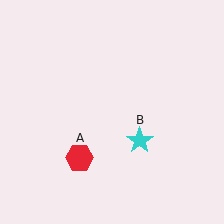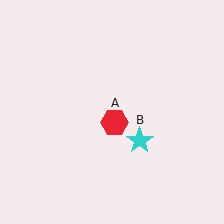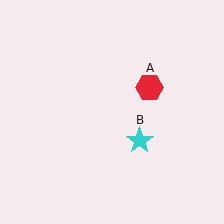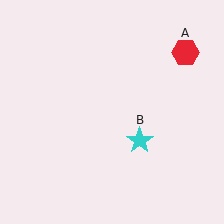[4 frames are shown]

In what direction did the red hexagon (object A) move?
The red hexagon (object A) moved up and to the right.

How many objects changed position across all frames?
1 object changed position: red hexagon (object A).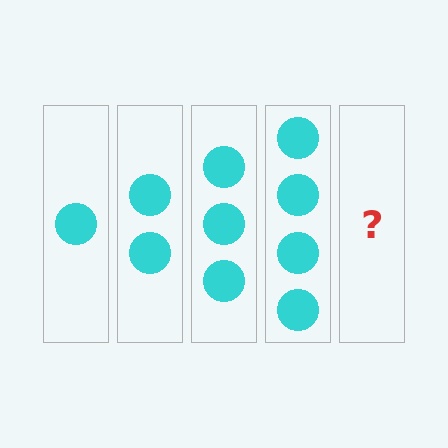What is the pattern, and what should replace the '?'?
The pattern is that each step adds one more circle. The '?' should be 5 circles.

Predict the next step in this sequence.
The next step is 5 circles.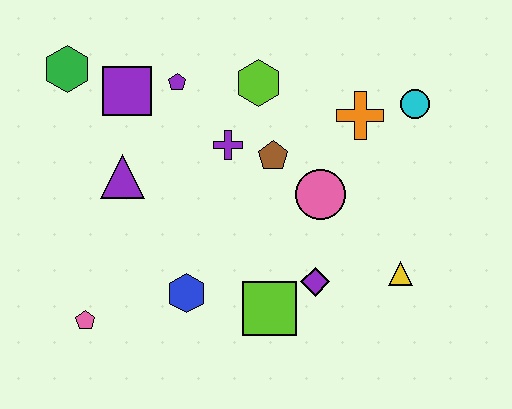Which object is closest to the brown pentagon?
The purple cross is closest to the brown pentagon.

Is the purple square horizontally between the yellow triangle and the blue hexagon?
No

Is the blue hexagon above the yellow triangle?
No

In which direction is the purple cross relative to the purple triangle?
The purple cross is to the right of the purple triangle.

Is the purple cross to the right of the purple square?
Yes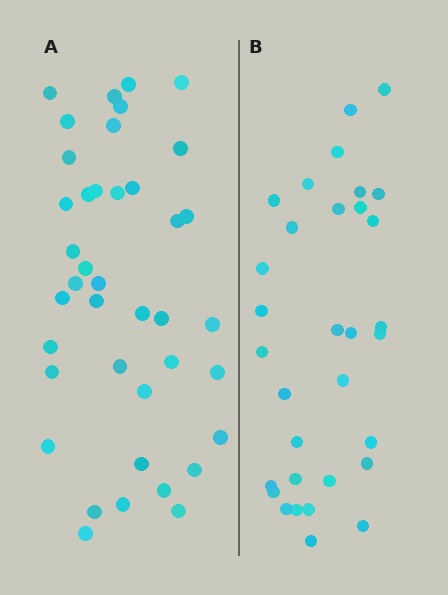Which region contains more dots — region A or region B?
Region A (the left region) has more dots.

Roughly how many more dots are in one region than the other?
Region A has roughly 8 or so more dots than region B.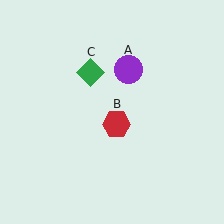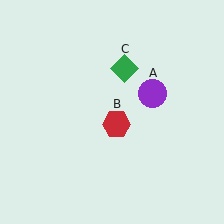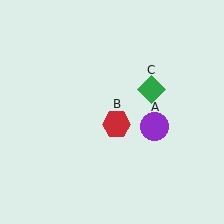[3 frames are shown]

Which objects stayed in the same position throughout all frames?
Red hexagon (object B) remained stationary.